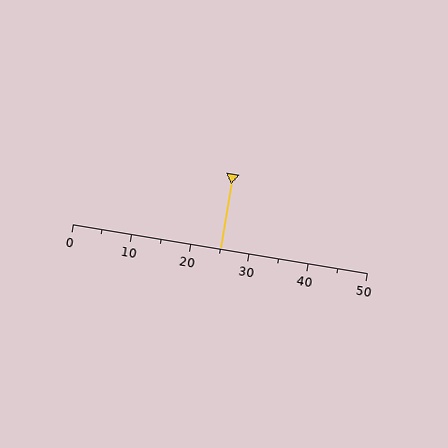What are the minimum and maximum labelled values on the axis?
The axis runs from 0 to 50.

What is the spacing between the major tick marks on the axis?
The major ticks are spaced 10 apart.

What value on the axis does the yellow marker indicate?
The marker indicates approximately 25.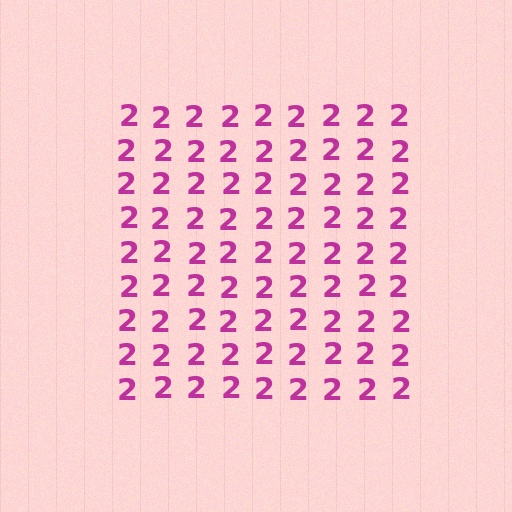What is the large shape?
The large shape is a square.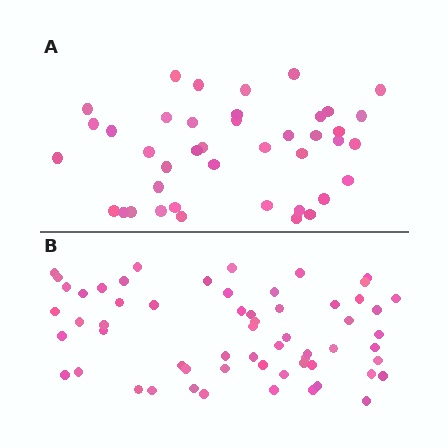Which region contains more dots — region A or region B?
Region B (the bottom region) has more dots.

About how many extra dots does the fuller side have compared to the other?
Region B has approximately 20 more dots than region A.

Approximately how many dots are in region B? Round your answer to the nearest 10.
About 60 dots.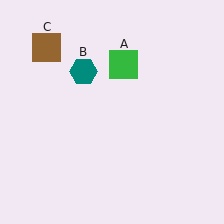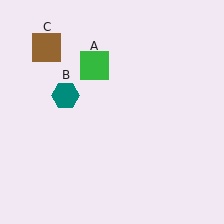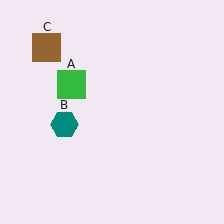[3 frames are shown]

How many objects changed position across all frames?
2 objects changed position: green square (object A), teal hexagon (object B).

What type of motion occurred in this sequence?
The green square (object A), teal hexagon (object B) rotated counterclockwise around the center of the scene.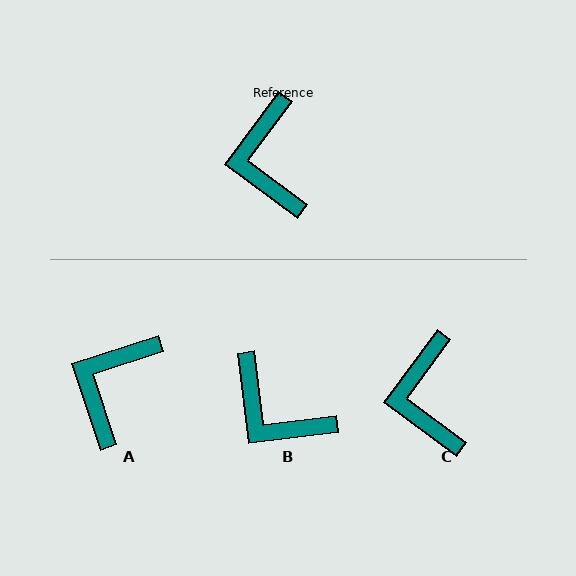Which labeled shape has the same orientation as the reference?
C.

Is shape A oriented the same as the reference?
No, it is off by about 35 degrees.